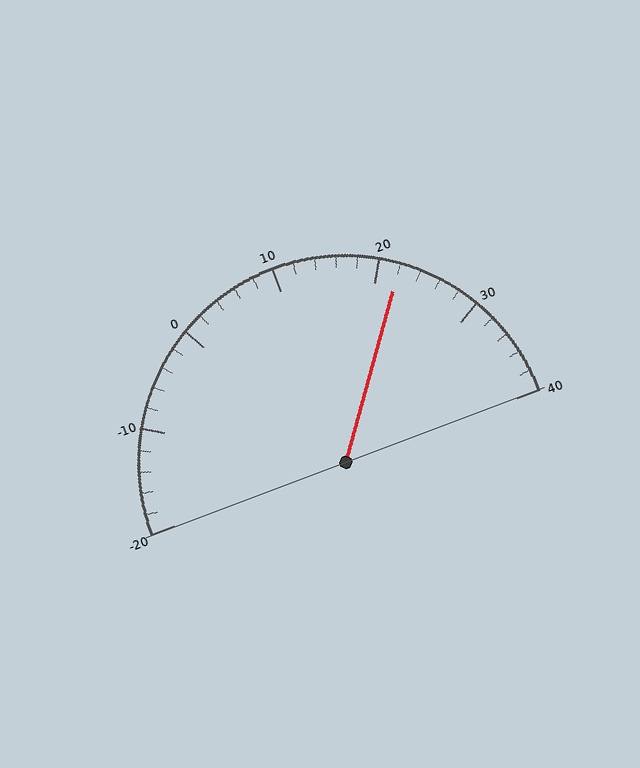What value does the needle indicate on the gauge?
The needle indicates approximately 22.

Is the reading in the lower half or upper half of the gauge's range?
The reading is in the upper half of the range (-20 to 40).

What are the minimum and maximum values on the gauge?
The gauge ranges from -20 to 40.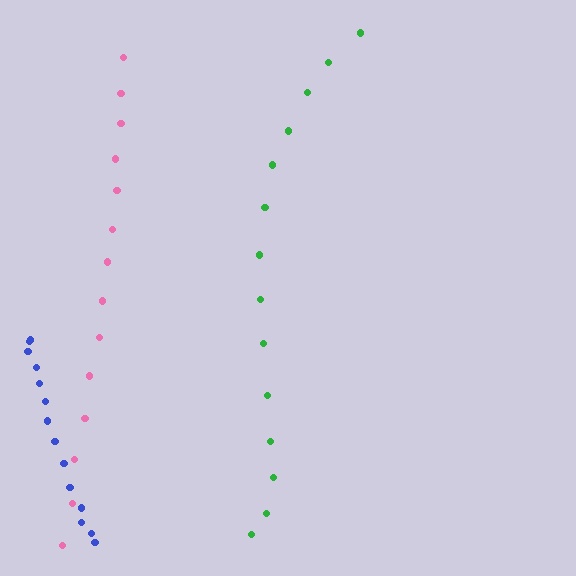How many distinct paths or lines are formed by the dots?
There are 3 distinct paths.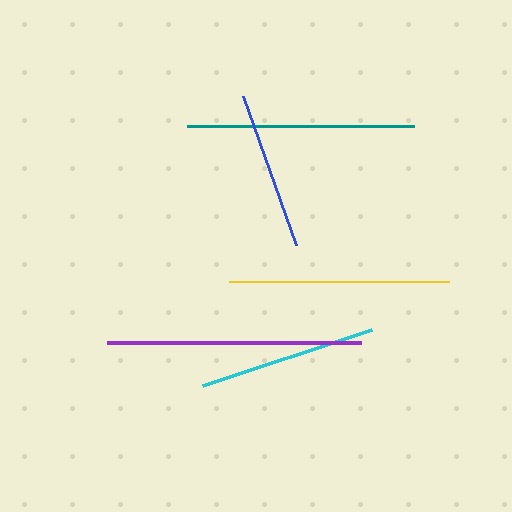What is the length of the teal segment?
The teal segment is approximately 227 pixels long.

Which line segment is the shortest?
The blue line is the shortest at approximately 158 pixels.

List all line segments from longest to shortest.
From longest to shortest: purple, teal, yellow, cyan, blue.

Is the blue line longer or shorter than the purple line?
The purple line is longer than the blue line.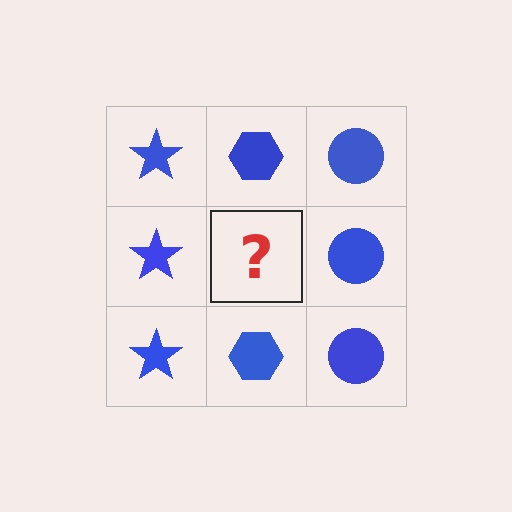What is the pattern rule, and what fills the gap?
The rule is that each column has a consistent shape. The gap should be filled with a blue hexagon.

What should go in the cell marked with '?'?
The missing cell should contain a blue hexagon.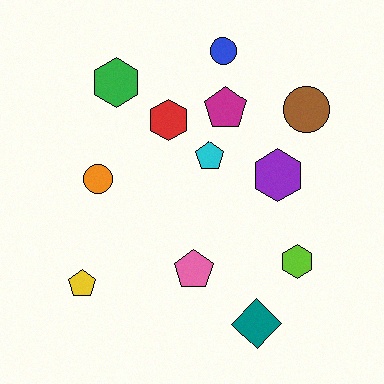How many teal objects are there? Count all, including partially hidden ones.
There is 1 teal object.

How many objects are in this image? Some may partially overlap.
There are 12 objects.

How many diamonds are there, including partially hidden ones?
There is 1 diamond.